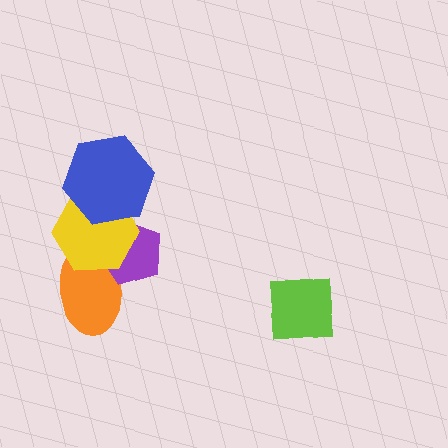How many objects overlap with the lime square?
0 objects overlap with the lime square.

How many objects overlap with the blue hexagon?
1 object overlaps with the blue hexagon.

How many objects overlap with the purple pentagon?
2 objects overlap with the purple pentagon.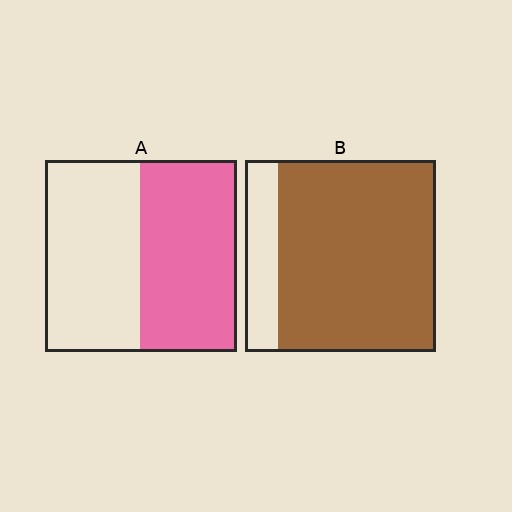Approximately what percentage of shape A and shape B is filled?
A is approximately 50% and B is approximately 85%.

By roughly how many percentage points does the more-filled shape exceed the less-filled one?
By roughly 30 percentage points (B over A).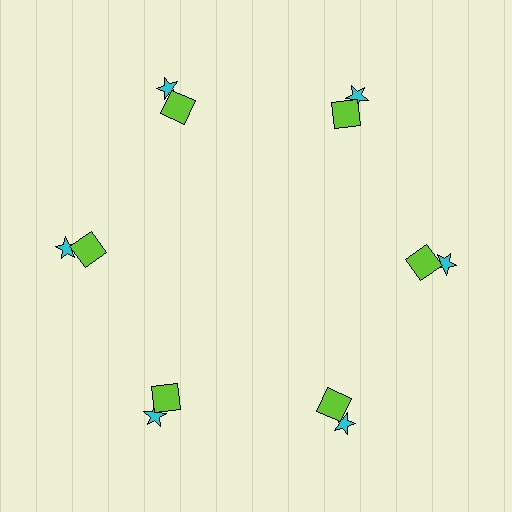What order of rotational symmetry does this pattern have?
This pattern has 6-fold rotational symmetry.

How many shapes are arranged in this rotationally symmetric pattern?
There are 12 shapes, arranged in 6 groups of 2.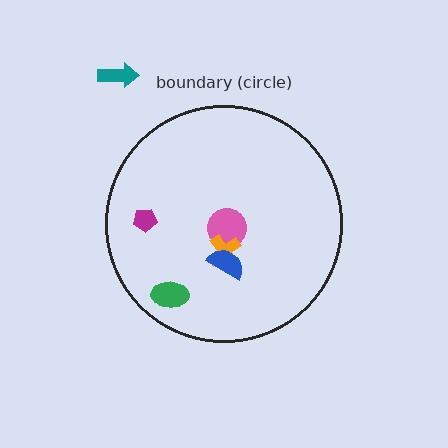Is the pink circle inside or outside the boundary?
Inside.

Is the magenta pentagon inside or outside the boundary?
Inside.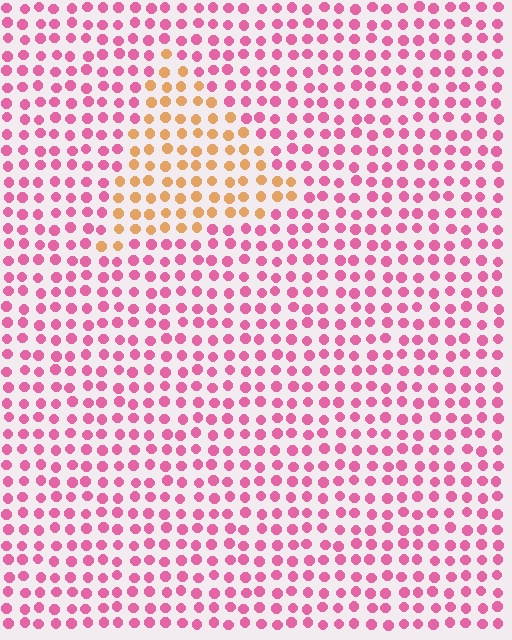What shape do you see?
I see a triangle.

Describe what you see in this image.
The image is filled with small pink elements in a uniform arrangement. A triangle-shaped region is visible where the elements are tinted to a slightly different hue, forming a subtle color boundary.